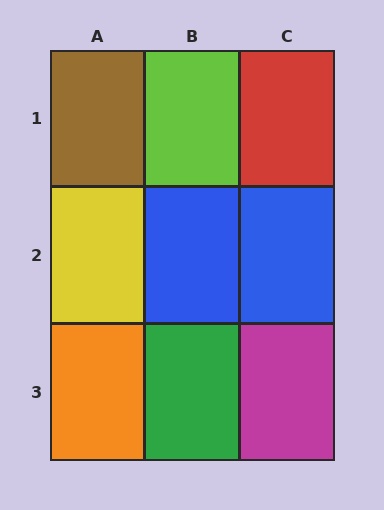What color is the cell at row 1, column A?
Brown.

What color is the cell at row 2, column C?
Blue.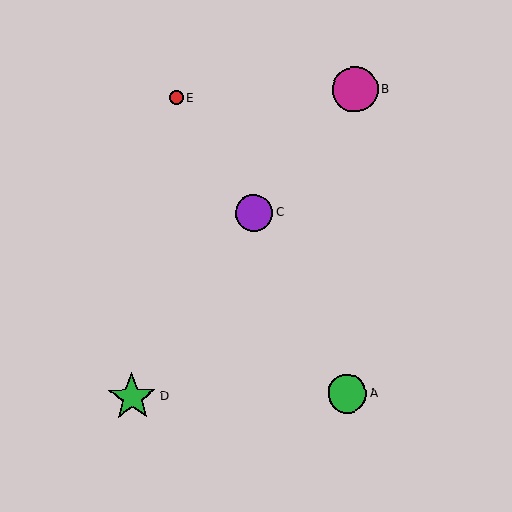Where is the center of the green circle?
The center of the green circle is at (347, 394).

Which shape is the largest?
The green star (labeled D) is the largest.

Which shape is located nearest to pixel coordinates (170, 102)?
The red circle (labeled E) at (176, 98) is nearest to that location.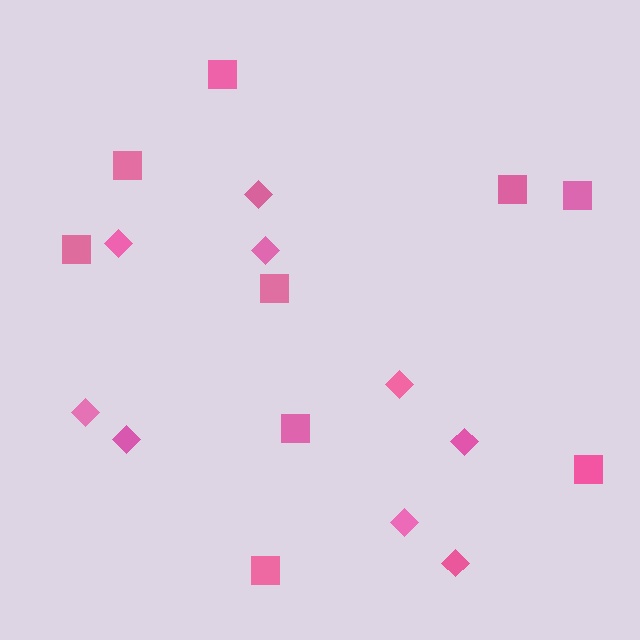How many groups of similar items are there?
There are 2 groups: one group of diamonds (9) and one group of squares (9).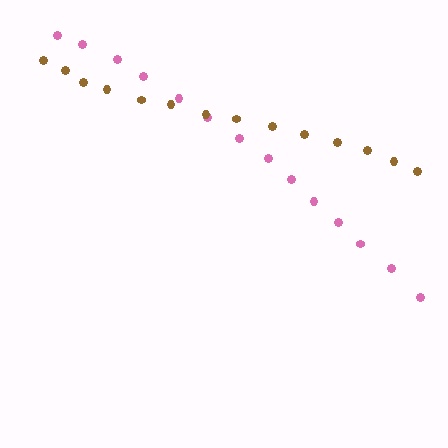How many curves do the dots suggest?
There are 2 distinct paths.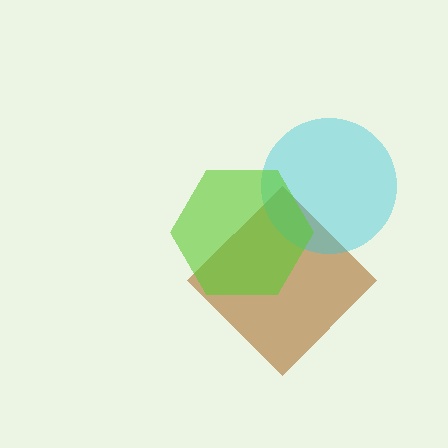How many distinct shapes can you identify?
There are 3 distinct shapes: a brown diamond, a cyan circle, a lime hexagon.